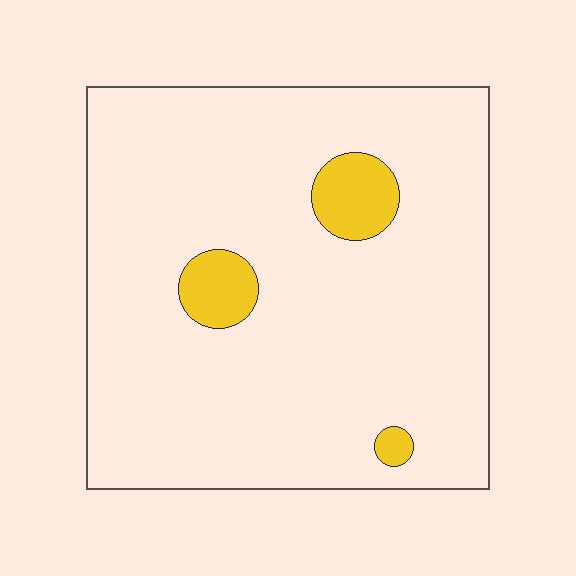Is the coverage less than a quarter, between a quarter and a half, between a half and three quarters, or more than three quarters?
Less than a quarter.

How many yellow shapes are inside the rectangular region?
3.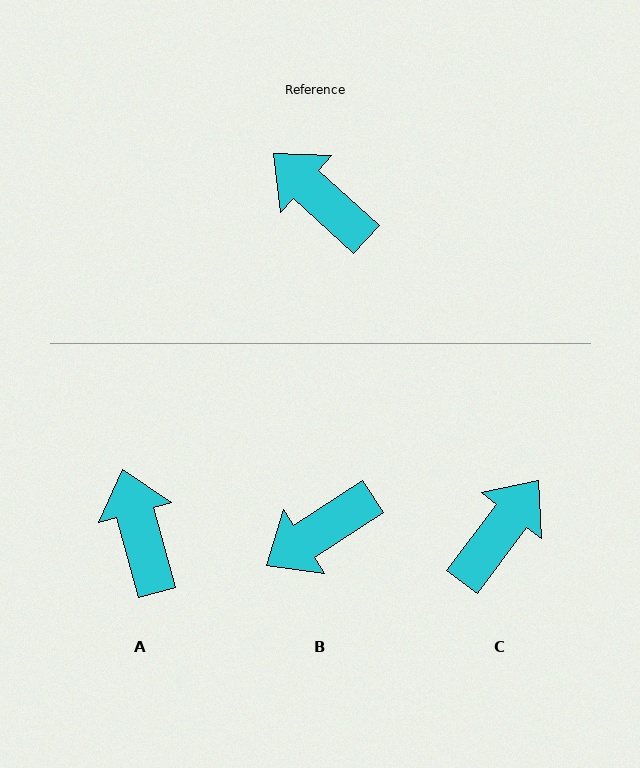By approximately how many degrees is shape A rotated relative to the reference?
Approximately 32 degrees clockwise.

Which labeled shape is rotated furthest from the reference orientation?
C, about 84 degrees away.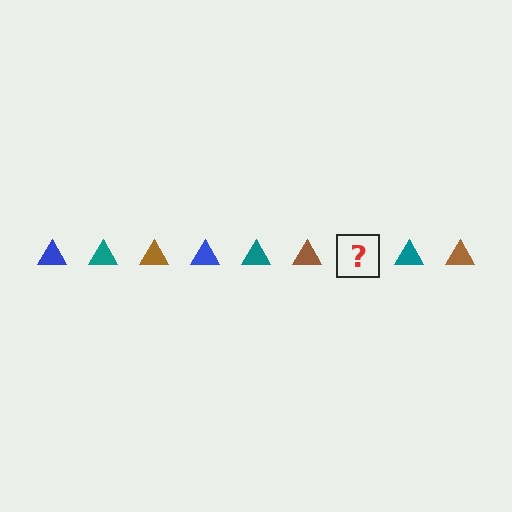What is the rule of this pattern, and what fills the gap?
The rule is that the pattern cycles through blue, teal, brown triangles. The gap should be filled with a blue triangle.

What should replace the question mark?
The question mark should be replaced with a blue triangle.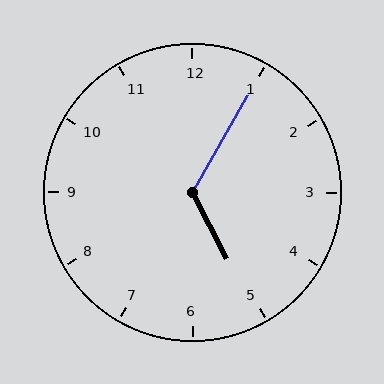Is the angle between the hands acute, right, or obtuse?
It is obtuse.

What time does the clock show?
5:05.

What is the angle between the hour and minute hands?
Approximately 122 degrees.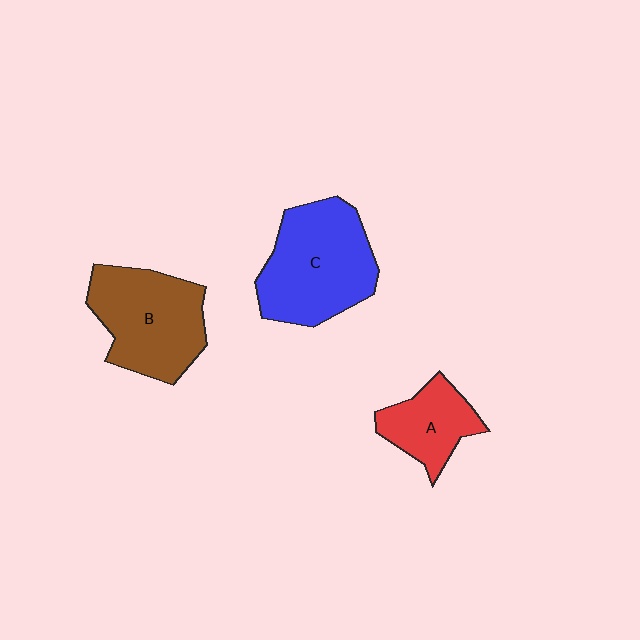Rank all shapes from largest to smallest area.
From largest to smallest: C (blue), B (brown), A (red).